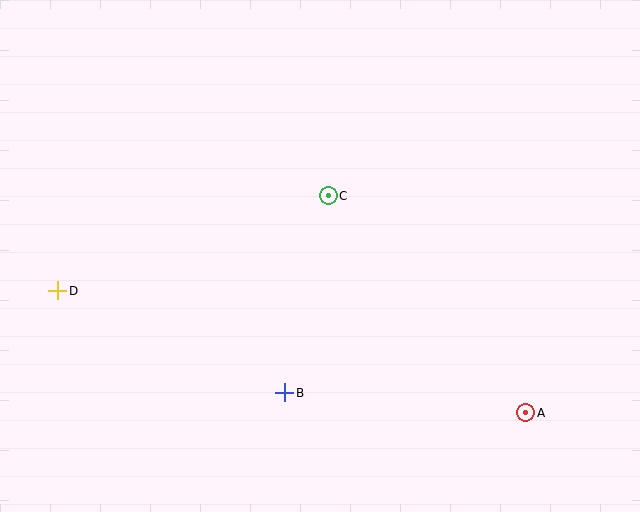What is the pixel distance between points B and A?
The distance between B and A is 242 pixels.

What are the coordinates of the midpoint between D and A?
The midpoint between D and A is at (292, 352).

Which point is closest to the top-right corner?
Point C is closest to the top-right corner.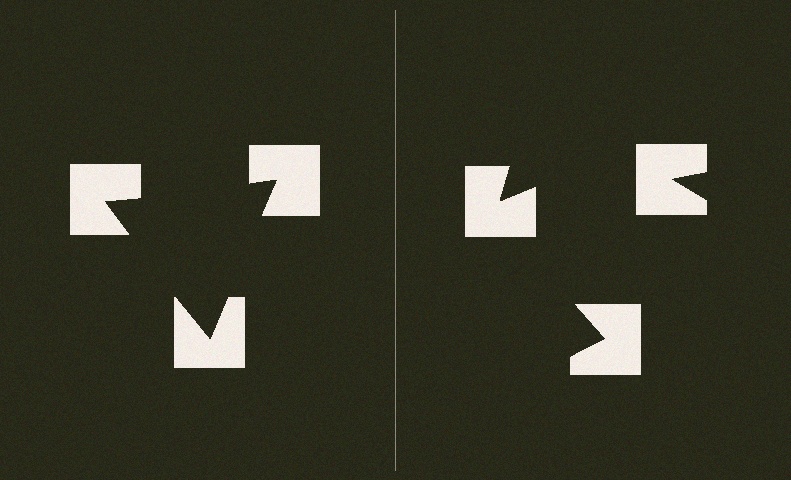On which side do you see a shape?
An illusory triangle appears on the left side. On the right side the wedge cuts are rotated, so no coherent shape forms.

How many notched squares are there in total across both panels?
6 — 3 on each side.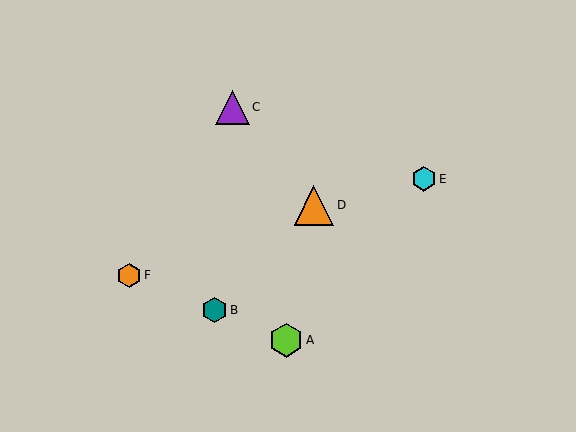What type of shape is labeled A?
Shape A is a lime hexagon.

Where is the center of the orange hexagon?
The center of the orange hexagon is at (129, 275).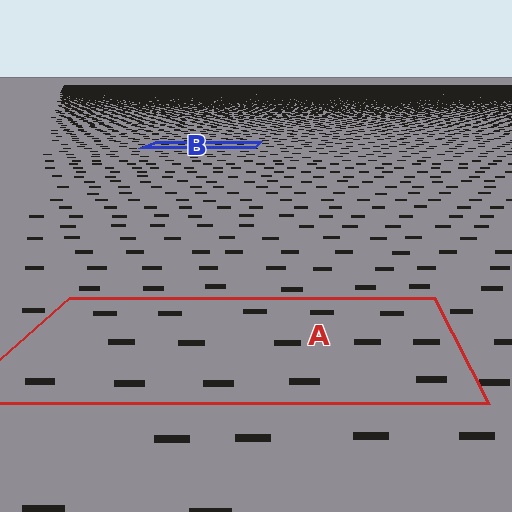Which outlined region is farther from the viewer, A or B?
Region B is farther from the viewer — the texture elements inside it appear smaller and more densely packed.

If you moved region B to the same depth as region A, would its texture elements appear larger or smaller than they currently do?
They would appear larger. At a closer depth, the same texture elements are projected at a bigger on-screen size.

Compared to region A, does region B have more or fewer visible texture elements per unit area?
Region B has more texture elements per unit area — they are packed more densely because it is farther away.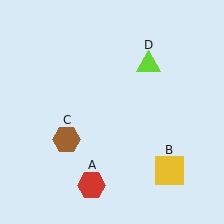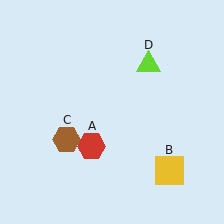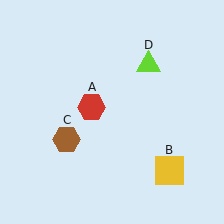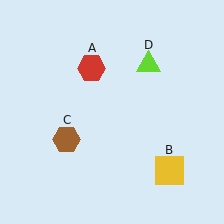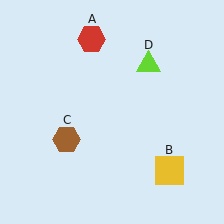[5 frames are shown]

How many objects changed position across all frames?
1 object changed position: red hexagon (object A).